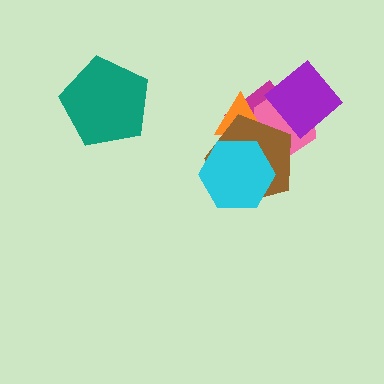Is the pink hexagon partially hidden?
Yes, it is partially covered by another shape.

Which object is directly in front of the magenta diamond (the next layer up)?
The pink hexagon is directly in front of the magenta diamond.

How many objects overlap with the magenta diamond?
5 objects overlap with the magenta diamond.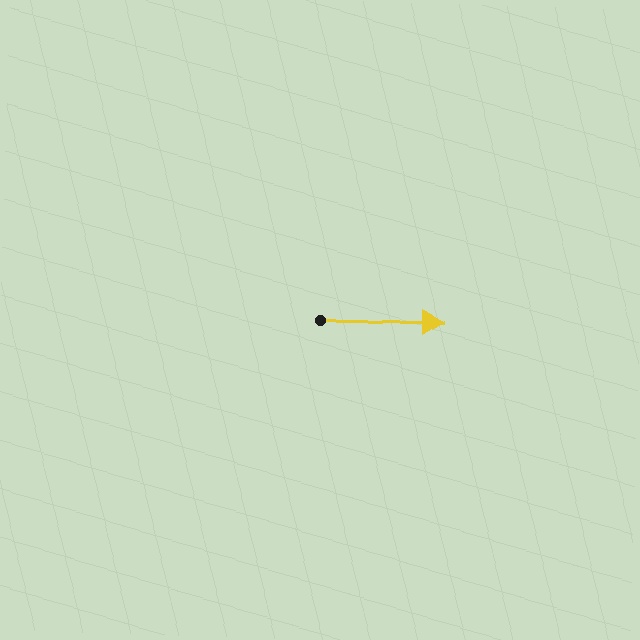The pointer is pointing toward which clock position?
Roughly 3 o'clock.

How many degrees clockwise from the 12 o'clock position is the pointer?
Approximately 89 degrees.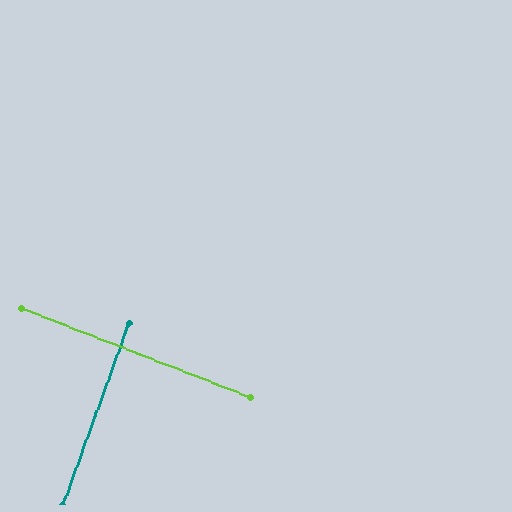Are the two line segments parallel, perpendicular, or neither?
Perpendicular — they meet at approximately 89°.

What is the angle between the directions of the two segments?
Approximately 89 degrees.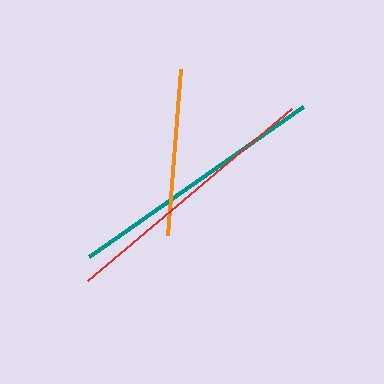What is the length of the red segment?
The red segment is approximately 267 pixels long.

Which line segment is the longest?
The red line is the longest at approximately 267 pixels.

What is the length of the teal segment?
The teal segment is approximately 262 pixels long.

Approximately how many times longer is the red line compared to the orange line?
The red line is approximately 1.6 times the length of the orange line.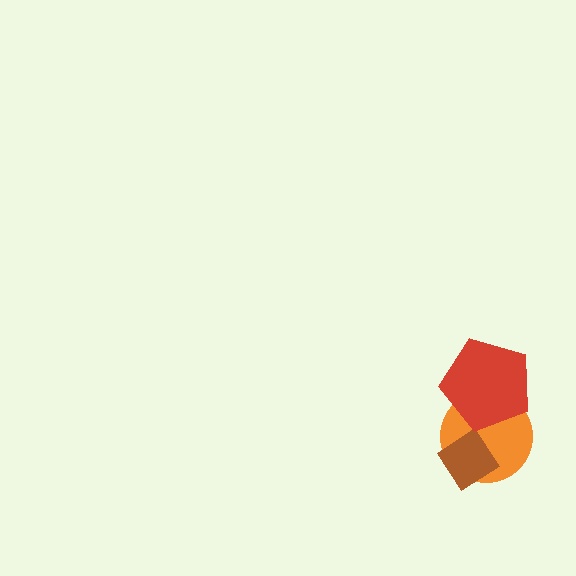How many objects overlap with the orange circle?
2 objects overlap with the orange circle.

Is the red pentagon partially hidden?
No, no other shape covers it.